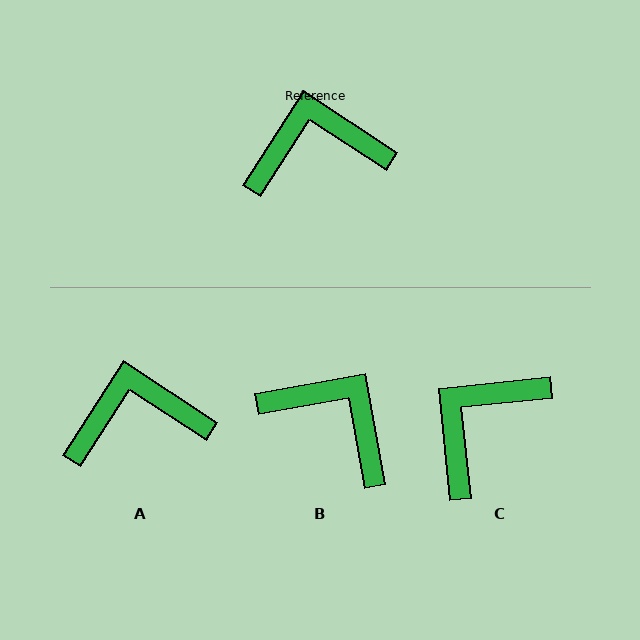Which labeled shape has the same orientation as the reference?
A.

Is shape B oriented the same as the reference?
No, it is off by about 47 degrees.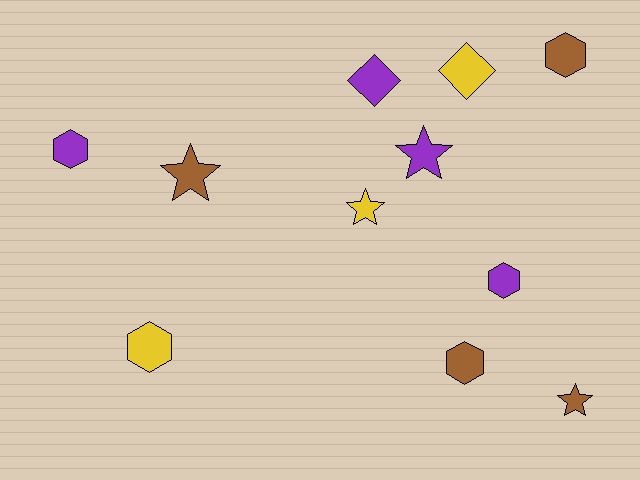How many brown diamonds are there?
There are no brown diamonds.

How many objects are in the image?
There are 11 objects.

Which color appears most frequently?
Brown, with 4 objects.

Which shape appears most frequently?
Hexagon, with 5 objects.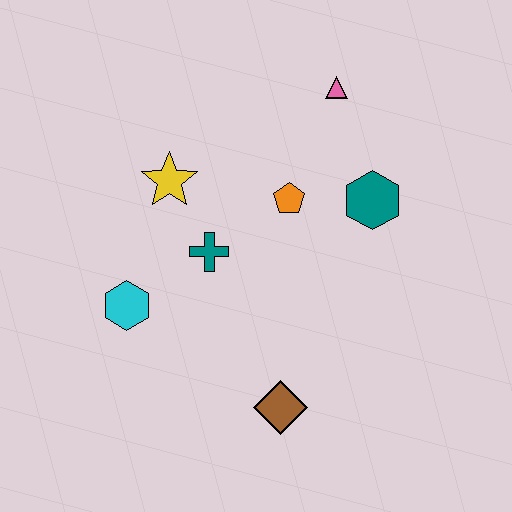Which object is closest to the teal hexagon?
The orange pentagon is closest to the teal hexagon.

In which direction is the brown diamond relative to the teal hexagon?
The brown diamond is below the teal hexagon.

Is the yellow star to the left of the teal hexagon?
Yes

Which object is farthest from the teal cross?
The pink triangle is farthest from the teal cross.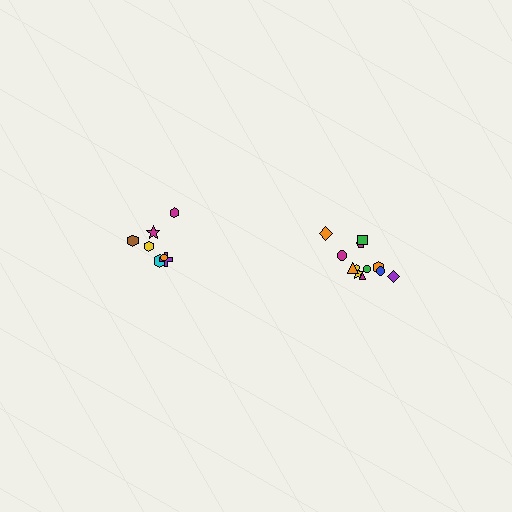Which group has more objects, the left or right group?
The right group.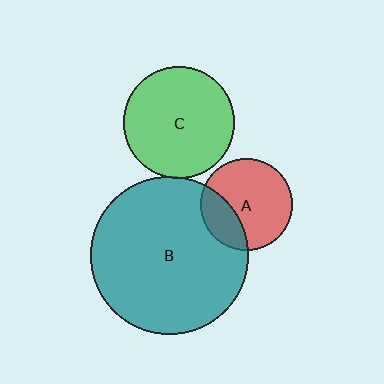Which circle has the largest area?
Circle B (teal).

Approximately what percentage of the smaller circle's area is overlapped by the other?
Approximately 5%.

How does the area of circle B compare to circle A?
Approximately 2.9 times.